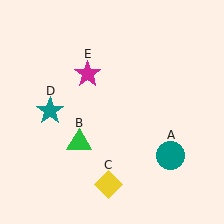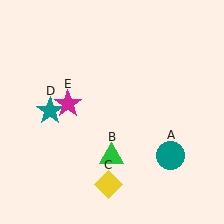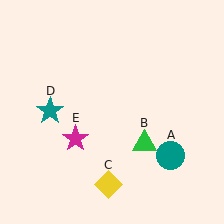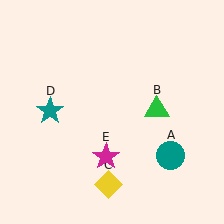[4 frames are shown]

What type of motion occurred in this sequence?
The green triangle (object B), magenta star (object E) rotated counterclockwise around the center of the scene.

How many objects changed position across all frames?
2 objects changed position: green triangle (object B), magenta star (object E).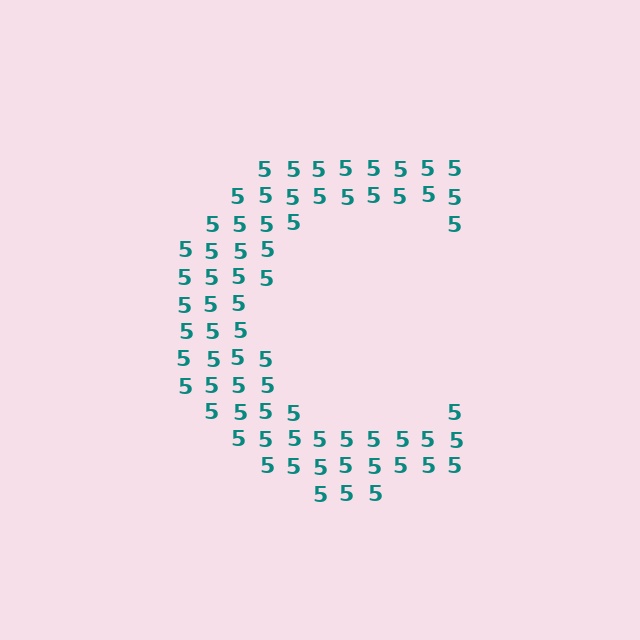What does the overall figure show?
The overall figure shows the letter C.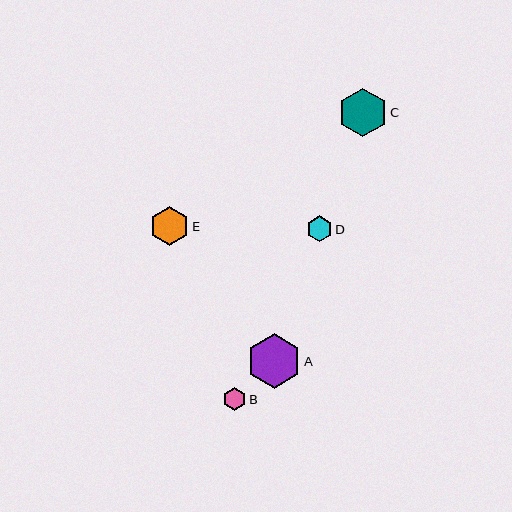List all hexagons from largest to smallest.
From largest to smallest: A, C, E, D, B.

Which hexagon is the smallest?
Hexagon B is the smallest with a size of approximately 23 pixels.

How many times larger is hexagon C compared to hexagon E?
Hexagon C is approximately 1.2 times the size of hexagon E.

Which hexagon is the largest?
Hexagon A is the largest with a size of approximately 55 pixels.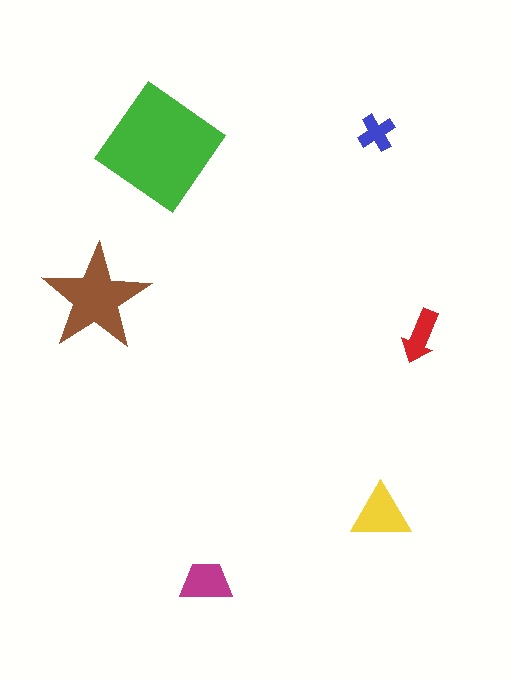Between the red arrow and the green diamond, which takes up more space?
The green diamond.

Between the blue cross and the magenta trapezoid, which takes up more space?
The magenta trapezoid.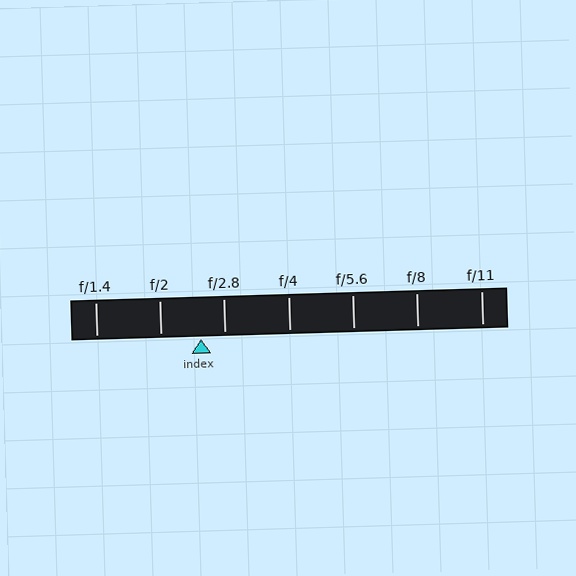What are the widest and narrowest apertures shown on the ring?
The widest aperture shown is f/1.4 and the narrowest is f/11.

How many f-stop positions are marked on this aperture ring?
There are 7 f-stop positions marked.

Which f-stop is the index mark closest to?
The index mark is closest to f/2.8.